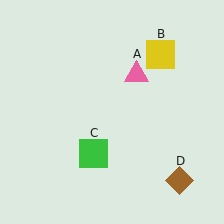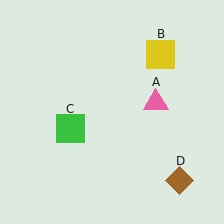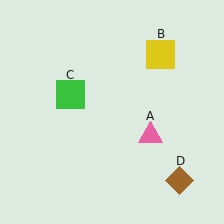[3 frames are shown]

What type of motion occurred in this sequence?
The pink triangle (object A), green square (object C) rotated clockwise around the center of the scene.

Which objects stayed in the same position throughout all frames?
Yellow square (object B) and brown diamond (object D) remained stationary.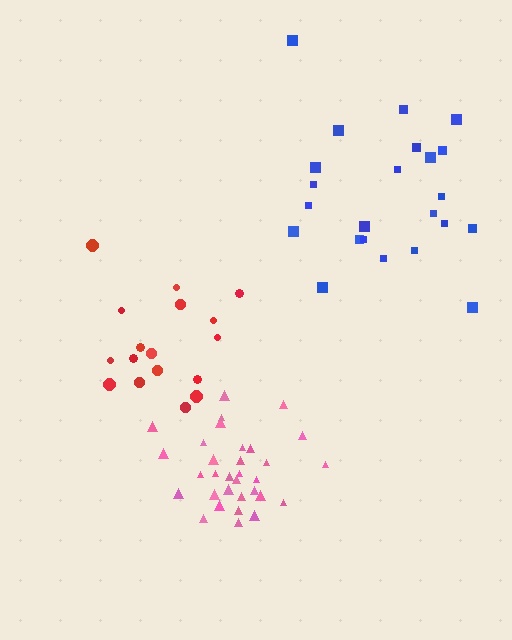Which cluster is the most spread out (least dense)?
Blue.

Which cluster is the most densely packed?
Pink.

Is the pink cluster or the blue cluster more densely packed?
Pink.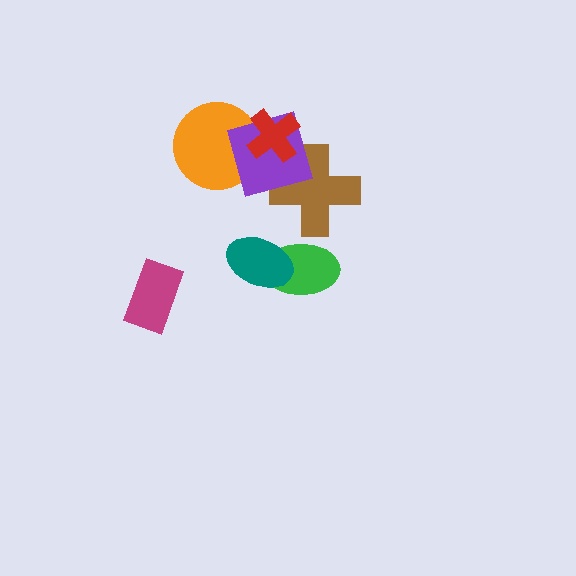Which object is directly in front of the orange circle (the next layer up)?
The purple diamond is directly in front of the orange circle.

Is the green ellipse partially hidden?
Yes, it is partially covered by another shape.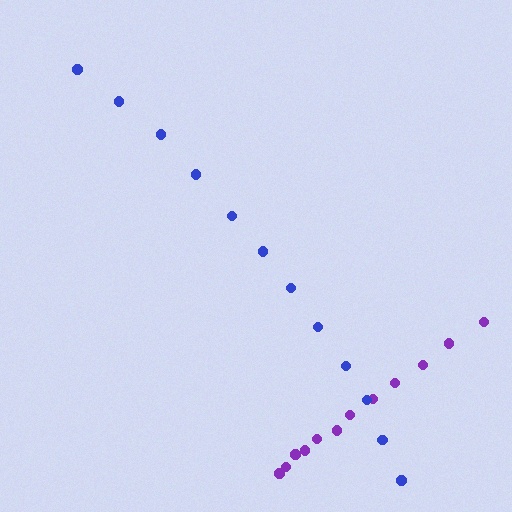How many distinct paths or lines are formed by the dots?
There are 2 distinct paths.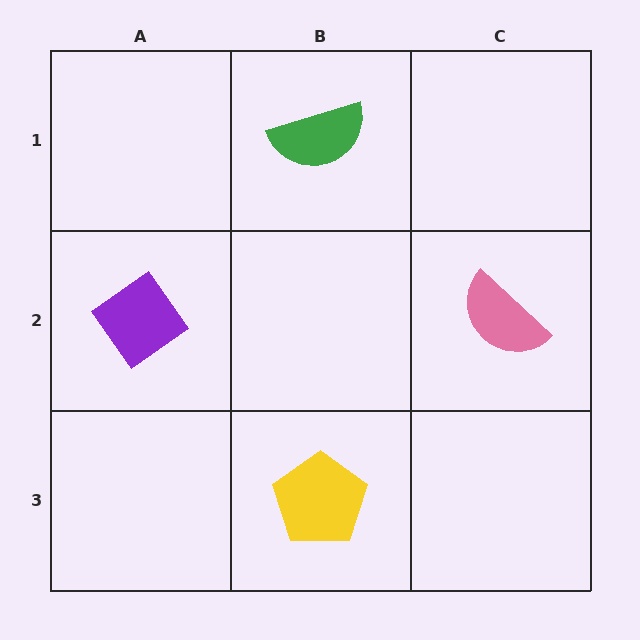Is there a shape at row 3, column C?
No, that cell is empty.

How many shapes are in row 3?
1 shape.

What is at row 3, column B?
A yellow pentagon.